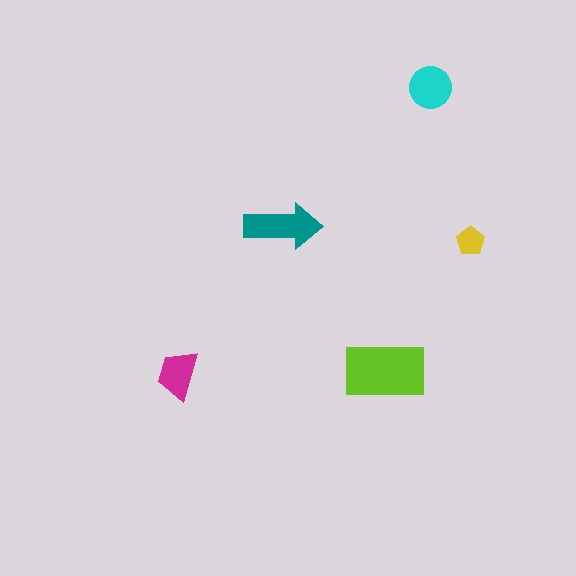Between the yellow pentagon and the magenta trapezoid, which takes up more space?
The magenta trapezoid.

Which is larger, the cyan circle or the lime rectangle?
The lime rectangle.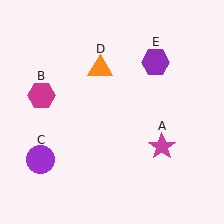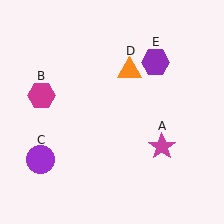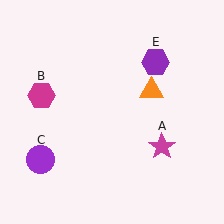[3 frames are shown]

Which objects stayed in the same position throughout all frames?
Magenta star (object A) and magenta hexagon (object B) and purple circle (object C) and purple hexagon (object E) remained stationary.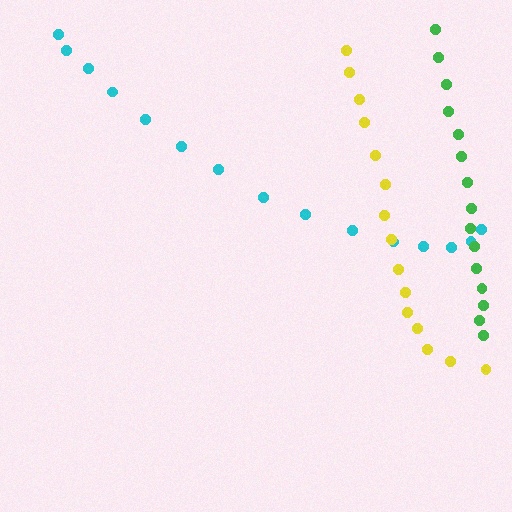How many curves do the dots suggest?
There are 3 distinct paths.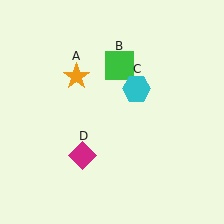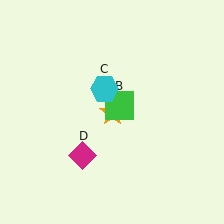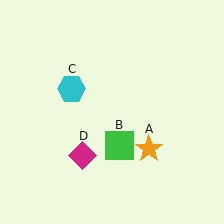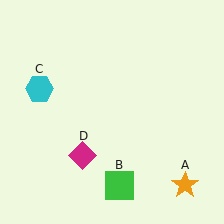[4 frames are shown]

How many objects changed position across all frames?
3 objects changed position: orange star (object A), green square (object B), cyan hexagon (object C).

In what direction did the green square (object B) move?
The green square (object B) moved down.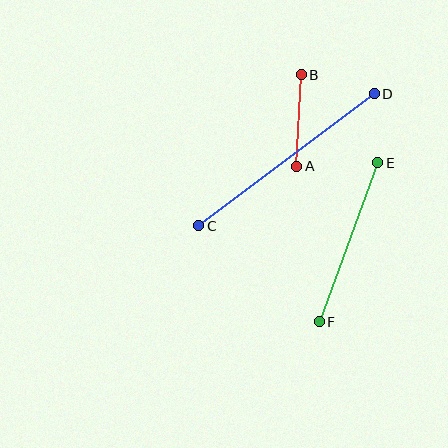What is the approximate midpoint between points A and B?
The midpoint is at approximately (299, 121) pixels.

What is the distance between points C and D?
The distance is approximately 220 pixels.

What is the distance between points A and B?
The distance is approximately 91 pixels.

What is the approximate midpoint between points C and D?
The midpoint is at approximately (287, 160) pixels.